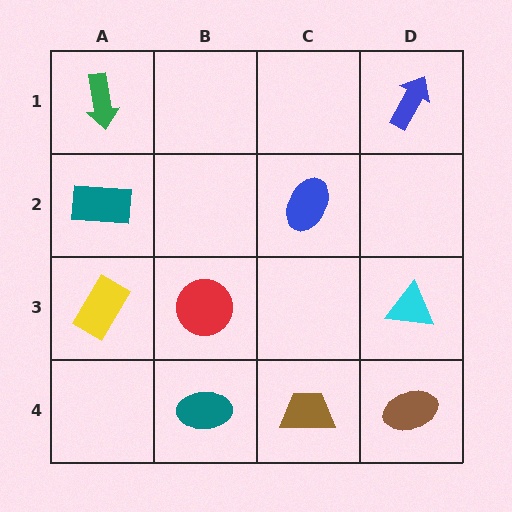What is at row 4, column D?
A brown ellipse.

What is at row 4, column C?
A brown trapezoid.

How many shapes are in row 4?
3 shapes.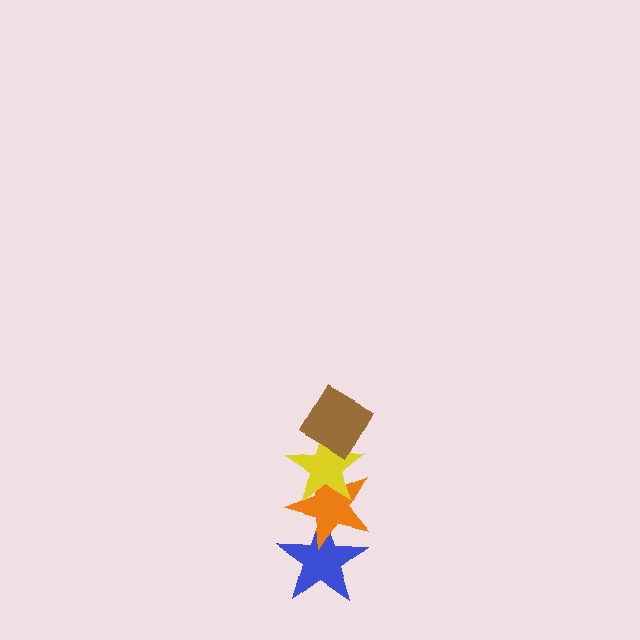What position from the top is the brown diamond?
The brown diamond is 1st from the top.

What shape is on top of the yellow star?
The brown diamond is on top of the yellow star.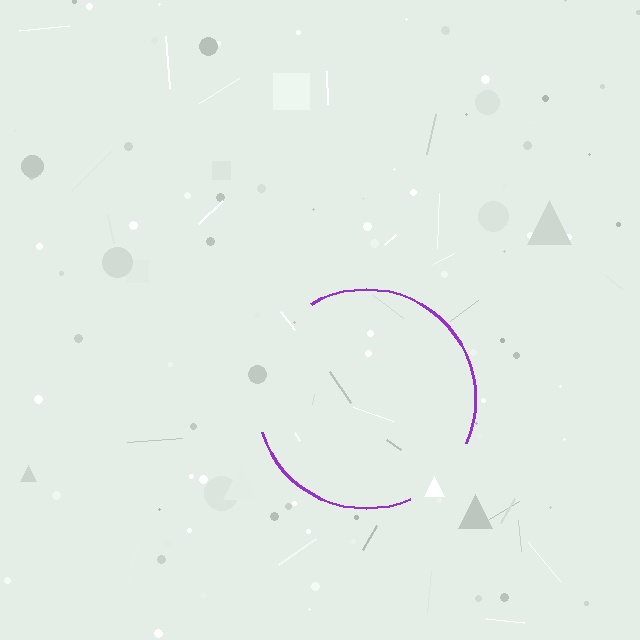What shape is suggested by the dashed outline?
The dashed outline suggests a circle.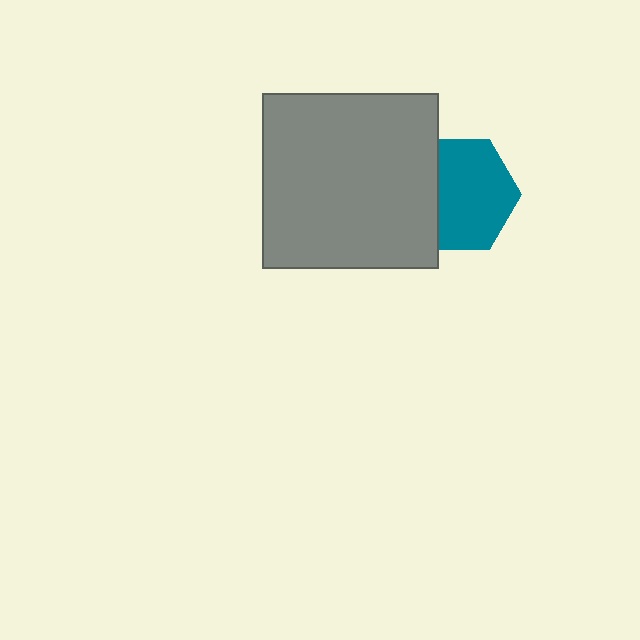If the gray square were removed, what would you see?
You would see the complete teal hexagon.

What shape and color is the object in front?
The object in front is a gray square.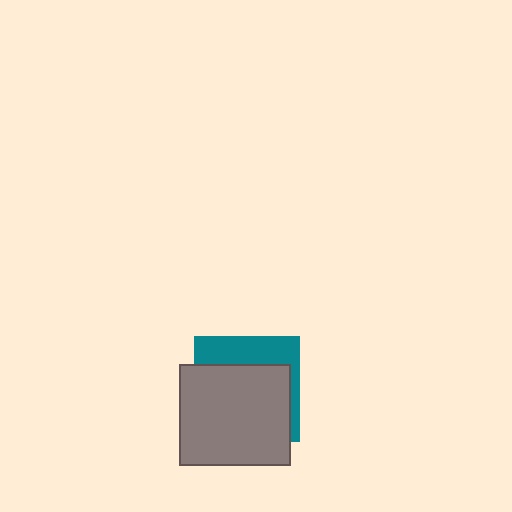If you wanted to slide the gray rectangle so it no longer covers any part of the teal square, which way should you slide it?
Slide it down — that is the most direct way to separate the two shapes.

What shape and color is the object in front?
The object in front is a gray rectangle.